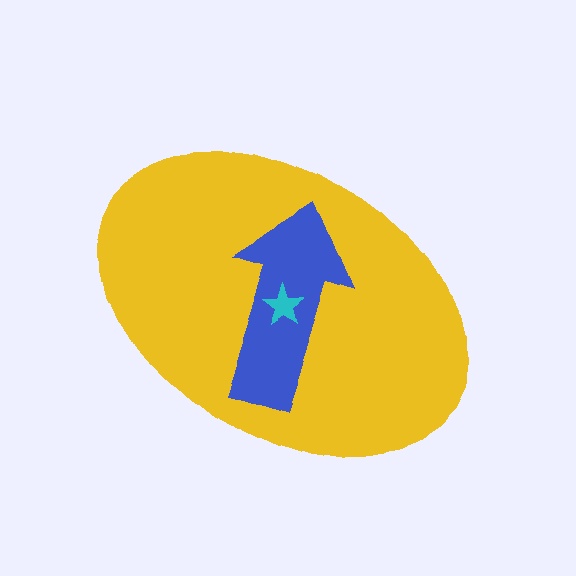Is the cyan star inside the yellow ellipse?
Yes.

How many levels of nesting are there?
3.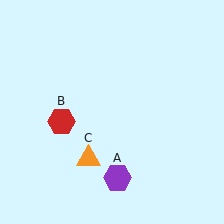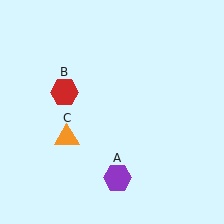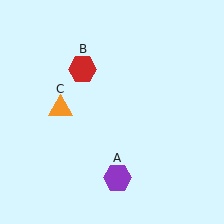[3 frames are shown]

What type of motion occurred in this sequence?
The red hexagon (object B), orange triangle (object C) rotated clockwise around the center of the scene.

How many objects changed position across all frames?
2 objects changed position: red hexagon (object B), orange triangle (object C).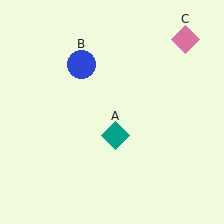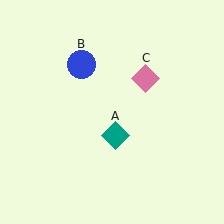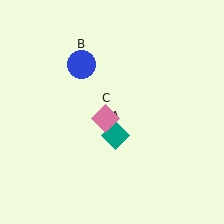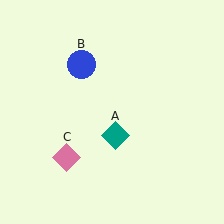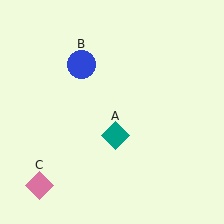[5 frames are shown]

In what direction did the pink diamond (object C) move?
The pink diamond (object C) moved down and to the left.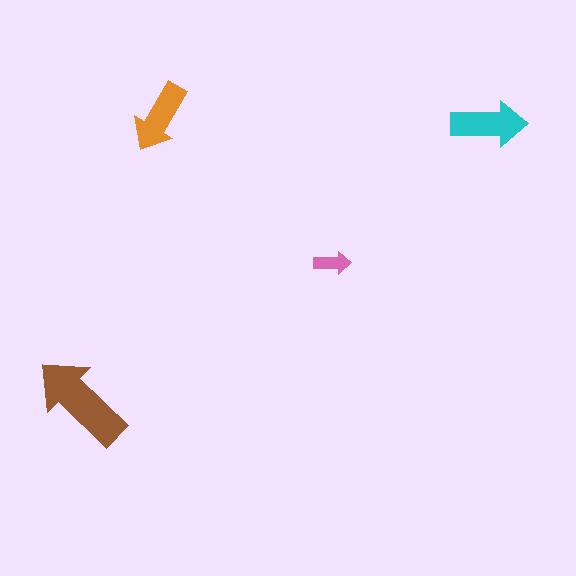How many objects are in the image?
There are 4 objects in the image.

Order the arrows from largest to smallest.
the brown one, the cyan one, the orange one, the pink one.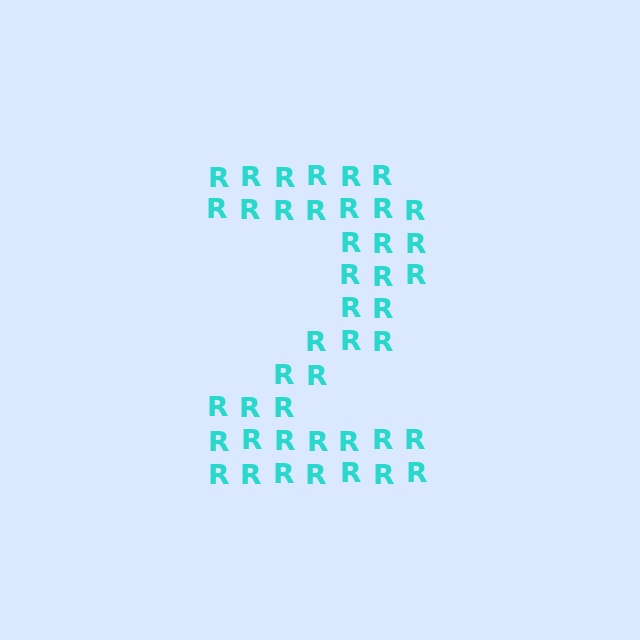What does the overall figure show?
The overall figure shows the digit 2.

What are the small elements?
The small elements are letter R's.